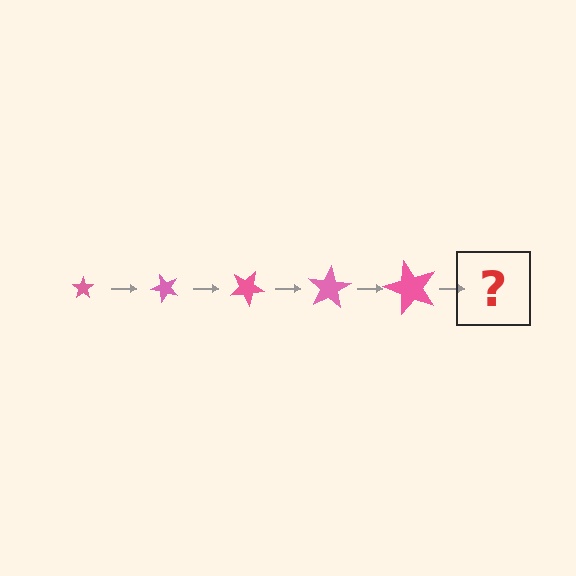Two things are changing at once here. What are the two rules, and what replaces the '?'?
The two rules are that the star grows larger each step and it rotates 50 degrees each step. The '?' should be a star, larger than the previous one and rotated 250 degrees from the start.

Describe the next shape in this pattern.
It should be a star, larger than the previous one and rotated 250 degrees from the start.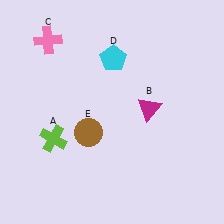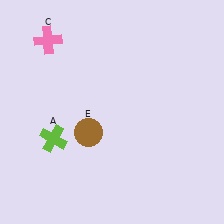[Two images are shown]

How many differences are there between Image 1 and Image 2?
There are 2 differences between the two images.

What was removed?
The magenta triangle (B), the cyan pentagon (D) were removed in Image 2.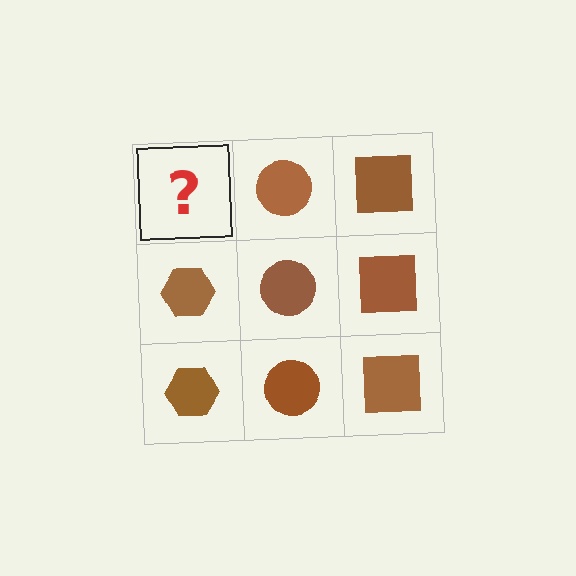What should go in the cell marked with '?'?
The missing cell should contain a brown hexagon.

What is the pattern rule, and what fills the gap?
The rule is that each column has a consistent shape. The gap should be filled with a brown hexagon.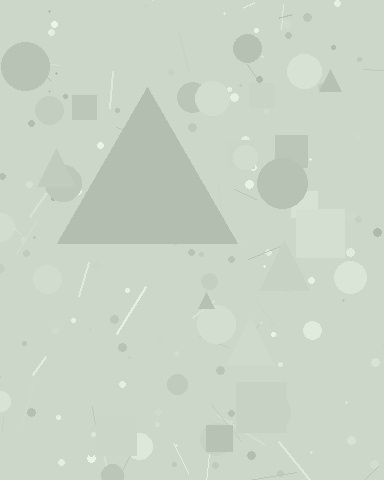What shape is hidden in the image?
A triangle is hidden in the image.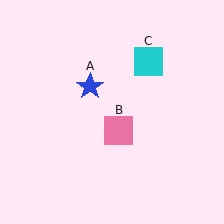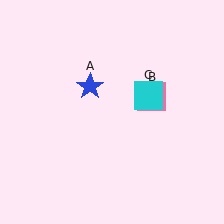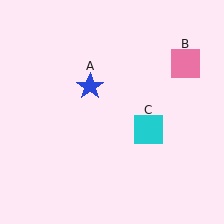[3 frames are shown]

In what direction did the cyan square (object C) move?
The cyan square (object C) moved down.